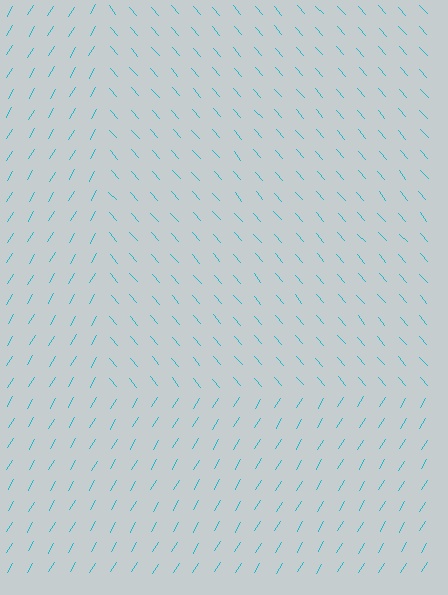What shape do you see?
I see a rectangle.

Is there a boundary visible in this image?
Yes, there is a texture boundary formed by a change in line orientation.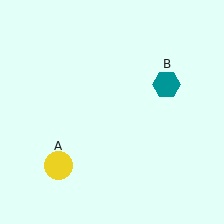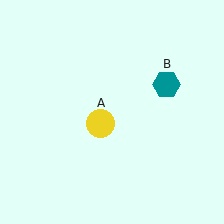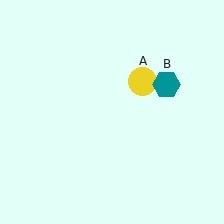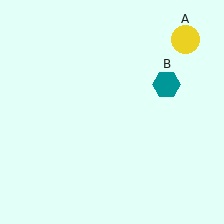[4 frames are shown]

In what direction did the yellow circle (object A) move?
The yellow circle (object A) moved up and to the right.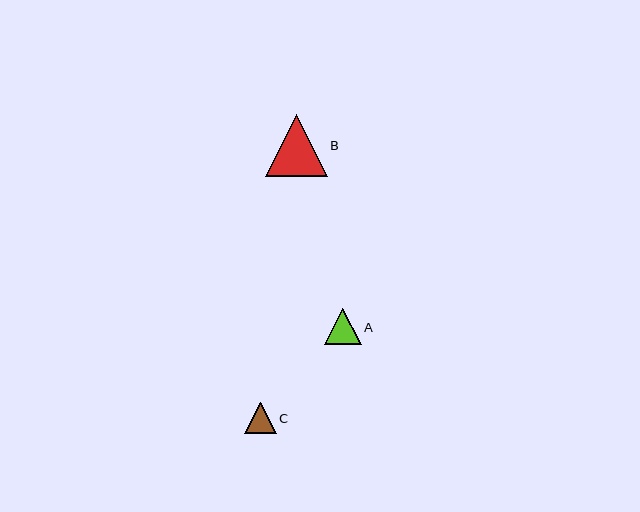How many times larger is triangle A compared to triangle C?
Triangle A is approximately 1.2 times the size of triangle C.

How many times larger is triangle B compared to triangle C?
Triangle B is approximately 2.0 times the size of triangle C.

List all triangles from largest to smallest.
From largest to smallest: B, A, C.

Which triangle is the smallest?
Triangle C is the smallest with a size of approximately 31 pixels.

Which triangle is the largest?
Triangle B is the largest with a size of approximately 62 pixels.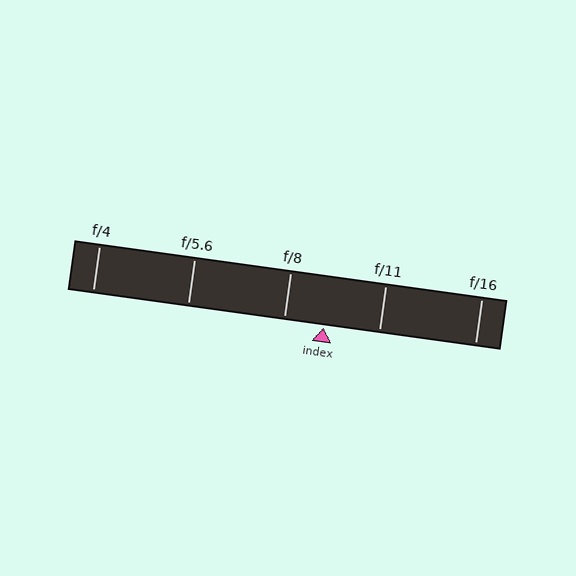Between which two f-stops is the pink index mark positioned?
The index mark is between f/8 and f/11.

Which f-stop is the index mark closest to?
The index mark is closest to f/8.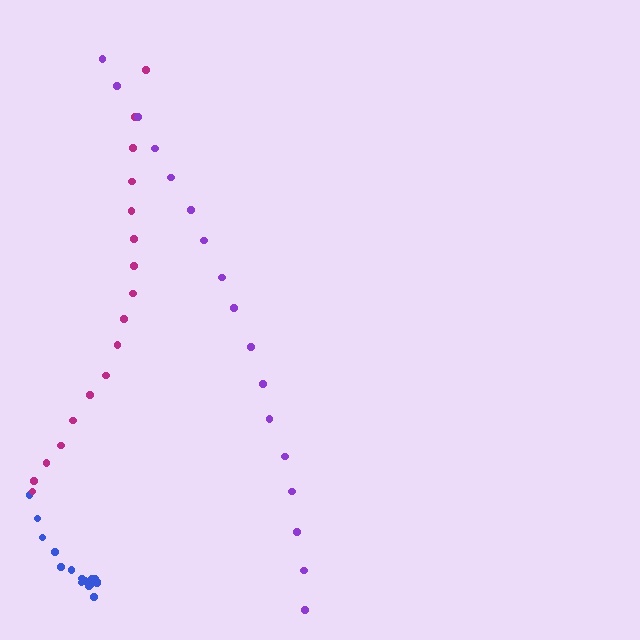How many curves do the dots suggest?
There are 3 distinct paths.